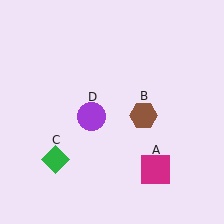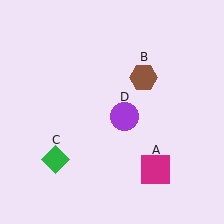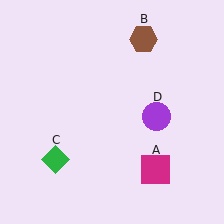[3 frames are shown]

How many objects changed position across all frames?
2 objects changed position: brown hexagon (object B), purple circle (object D).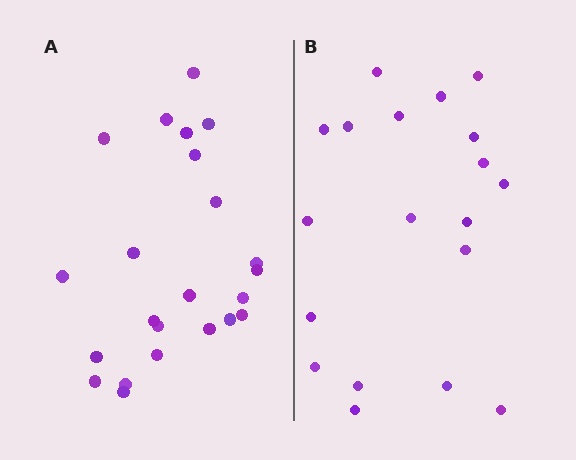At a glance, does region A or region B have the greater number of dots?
Region A (the left region) has more dots.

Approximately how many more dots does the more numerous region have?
Region A has about 4 more dots than region B.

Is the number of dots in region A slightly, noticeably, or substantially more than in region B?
Region A has only slightly more — the two regions are fairly close. The ratio is roughly 1.2 to 1.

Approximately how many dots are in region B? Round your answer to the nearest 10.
About 20 dots. (The exact count is 19, which rounds to 20.)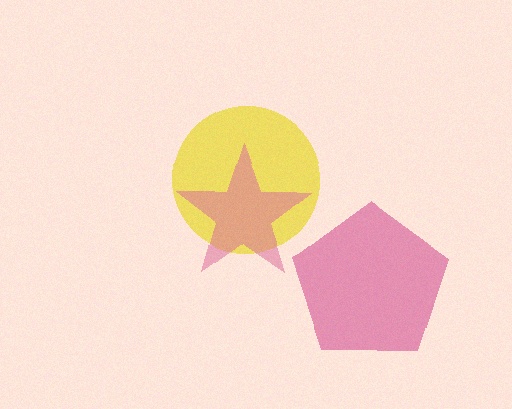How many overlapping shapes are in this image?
There are 3 overlapping shapes in the image.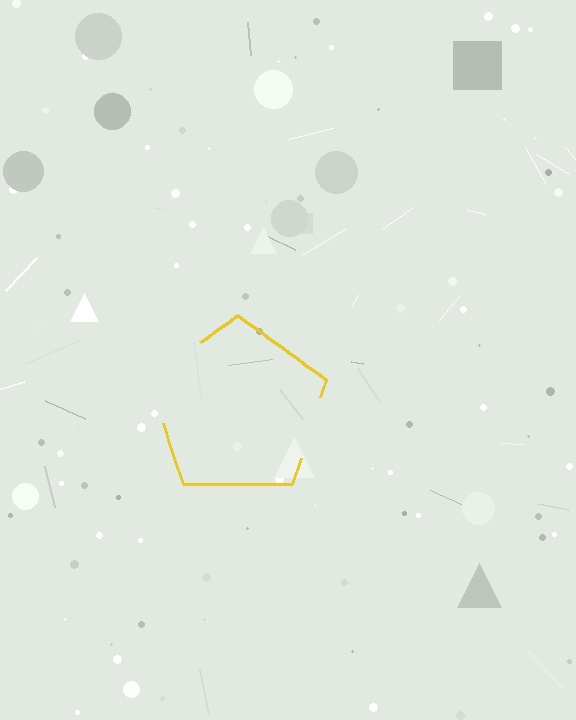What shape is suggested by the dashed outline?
The dashed outline suggests a pentagon.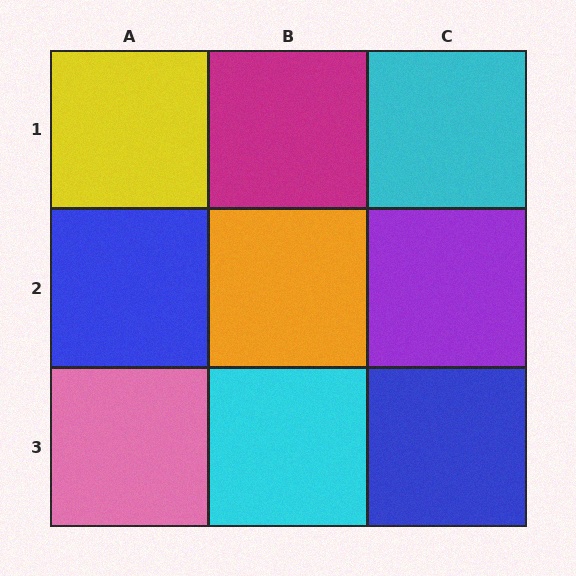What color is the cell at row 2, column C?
Purple.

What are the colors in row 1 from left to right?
Yellow, magenta, cyan.